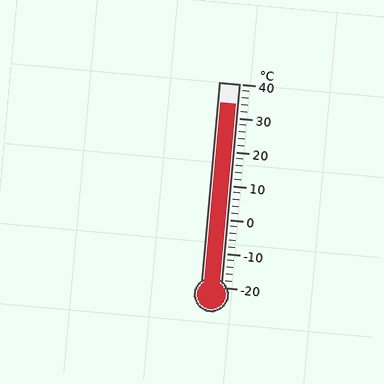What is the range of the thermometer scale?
The thermometer scale ranges from -20°C to 40°C.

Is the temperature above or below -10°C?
The temperature is above -10°C.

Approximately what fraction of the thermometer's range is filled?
The thermometer is filled to approximately 90% of its range.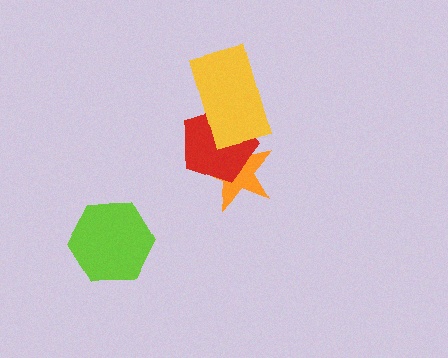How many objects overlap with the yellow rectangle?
2 objects overlap with the yellow rectangle.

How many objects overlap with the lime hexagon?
0 objects overlap with the lime hexagon.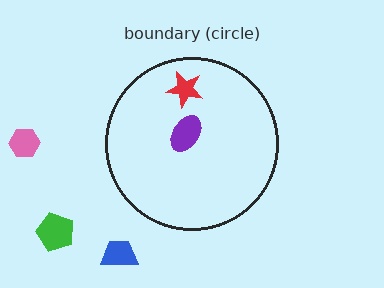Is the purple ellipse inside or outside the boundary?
Inside.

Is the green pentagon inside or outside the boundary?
Outside.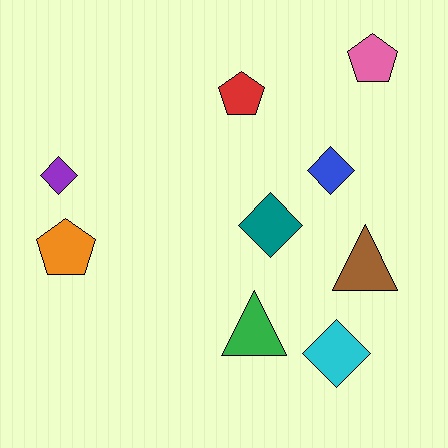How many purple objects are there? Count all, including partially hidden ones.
There is 1 purple object.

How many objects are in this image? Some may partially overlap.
There are 9 objects.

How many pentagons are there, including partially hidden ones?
There are 3 pentagons.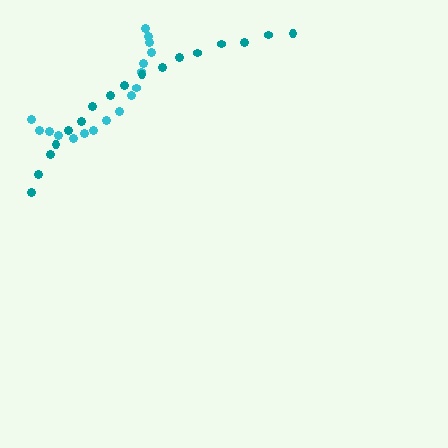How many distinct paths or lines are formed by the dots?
There are 2 distinct paths.